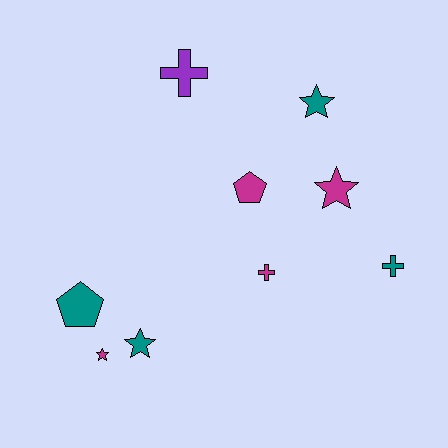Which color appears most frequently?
Teal, with 4 objects.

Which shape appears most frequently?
Star, with 4 objects.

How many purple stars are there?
There are no purple stars.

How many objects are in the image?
There are 9 objects.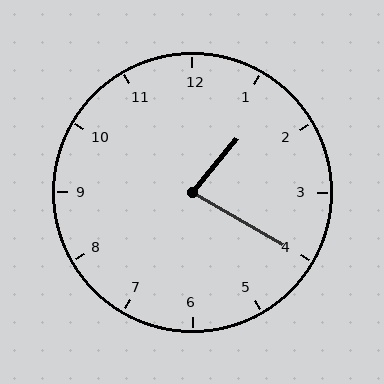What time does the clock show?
1:20.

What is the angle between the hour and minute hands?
Approximately 80 degrees.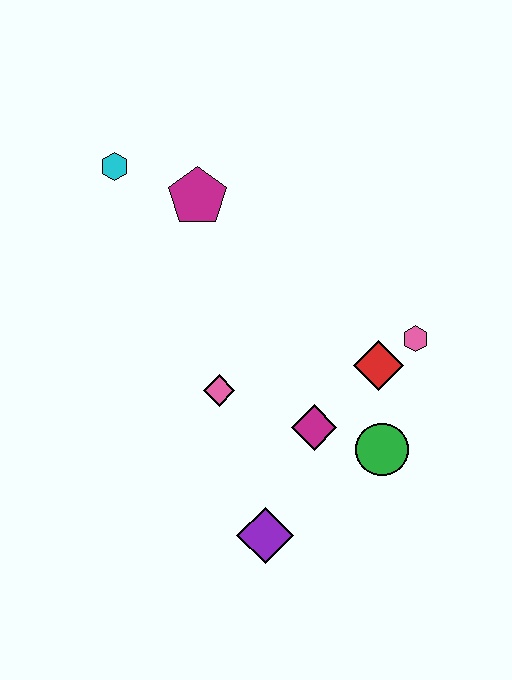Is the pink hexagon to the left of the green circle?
No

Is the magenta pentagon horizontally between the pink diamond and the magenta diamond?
No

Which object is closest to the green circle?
The magenta diamond is closest to the green circle.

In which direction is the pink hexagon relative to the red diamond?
The pink hexagon is to the right of the red diamond.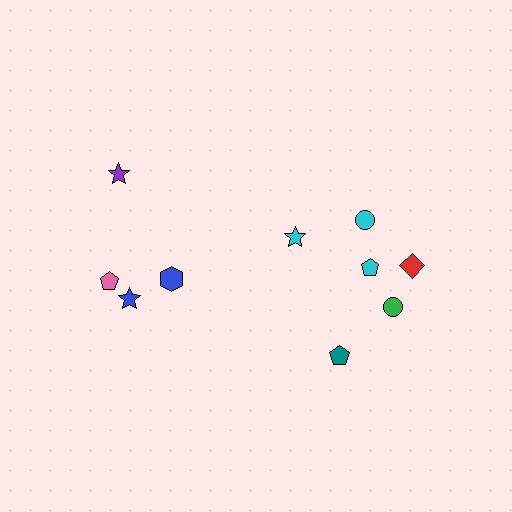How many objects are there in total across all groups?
There are 10 objects.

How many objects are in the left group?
There are 4 objects.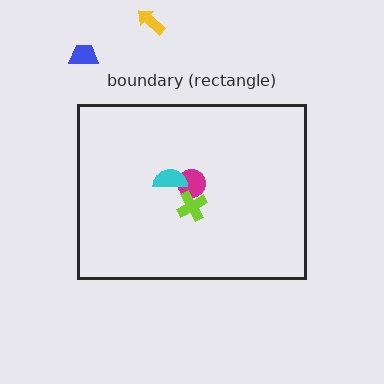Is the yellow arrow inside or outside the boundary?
Outside.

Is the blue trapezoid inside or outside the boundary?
Outside.